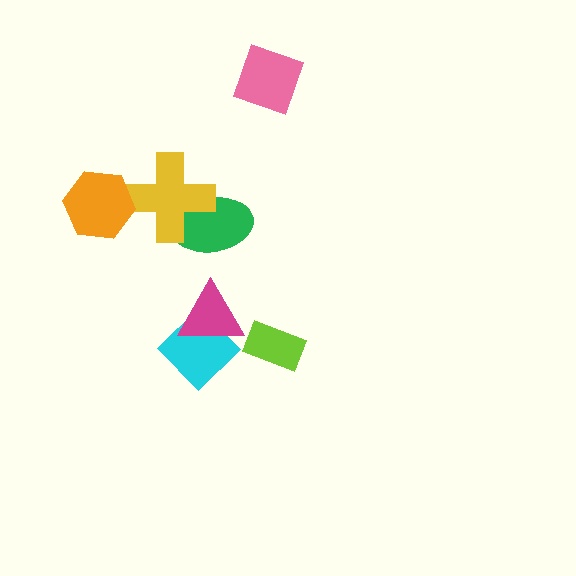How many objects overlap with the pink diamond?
0 objects overlap with the pink diamond.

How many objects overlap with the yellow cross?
2 objects overlap with the yellow cross.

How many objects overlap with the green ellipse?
1 object overlaps with the green ellipse.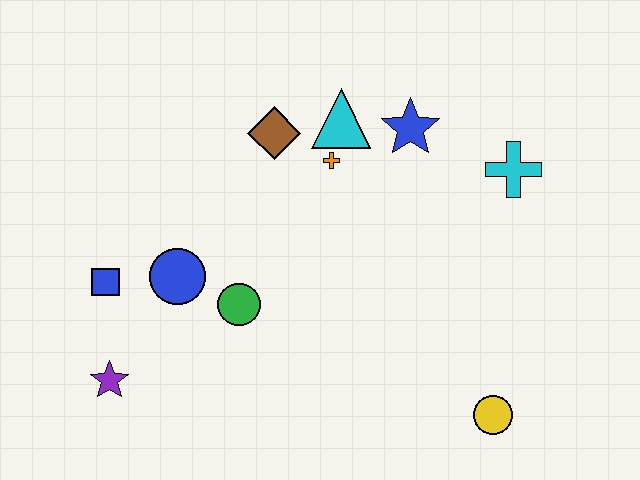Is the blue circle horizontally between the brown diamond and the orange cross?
No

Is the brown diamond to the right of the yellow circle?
No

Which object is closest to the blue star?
The cyan triangle is closest to the blue star.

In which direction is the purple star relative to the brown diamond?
The purple star is below the brown diamond.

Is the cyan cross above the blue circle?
Yes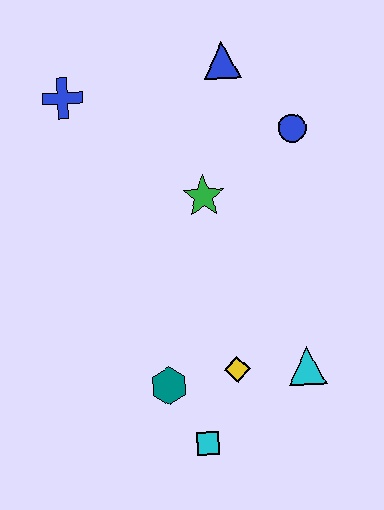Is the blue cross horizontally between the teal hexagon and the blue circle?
No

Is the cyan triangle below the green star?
Yes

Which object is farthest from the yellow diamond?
The blue cross is farthest from the yellow diamond.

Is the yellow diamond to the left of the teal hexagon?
No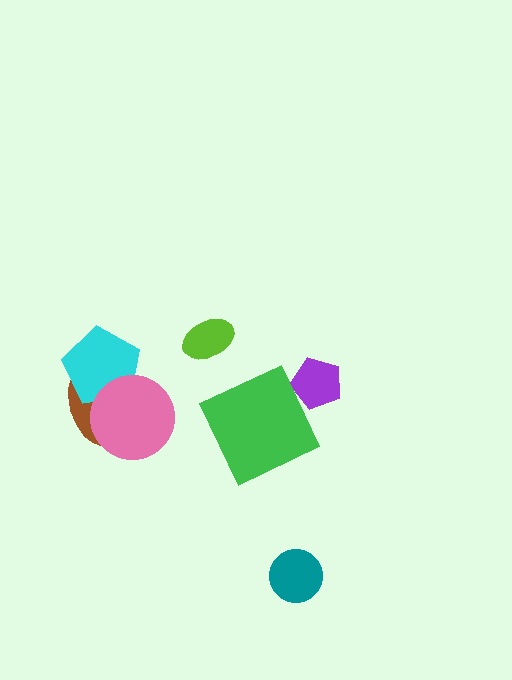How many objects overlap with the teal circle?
0 objects overlap with the teal circle.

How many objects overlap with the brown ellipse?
2 objects overlap with the brown ellipse.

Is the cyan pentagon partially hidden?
Yes, it is partially covered by another shape.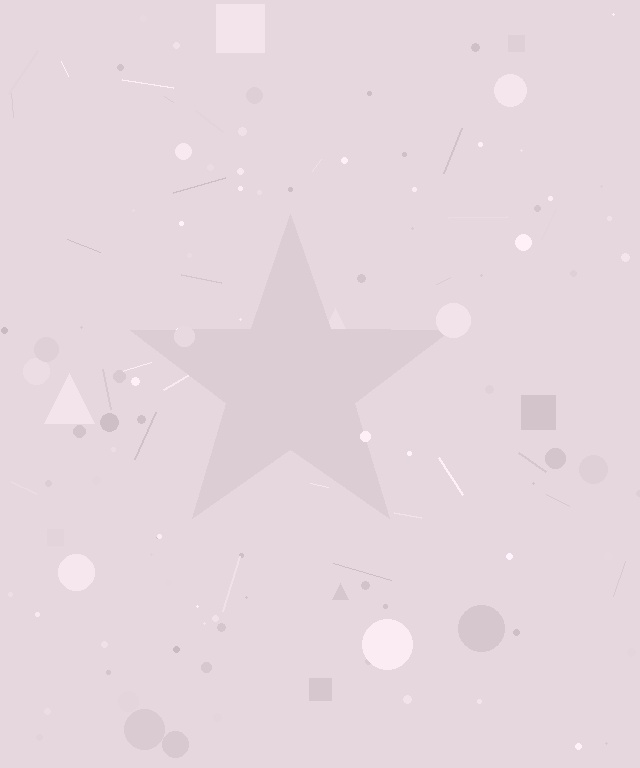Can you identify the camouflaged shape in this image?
The camouflaged shape is a star.